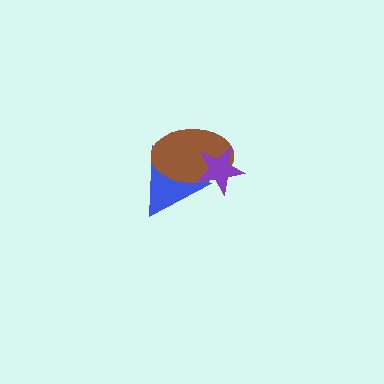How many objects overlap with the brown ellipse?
2 objects overlap with the brown ellipse.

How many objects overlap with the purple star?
2 objects overlap with the purple star.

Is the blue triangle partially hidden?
Yes, it is partially covered by another shape.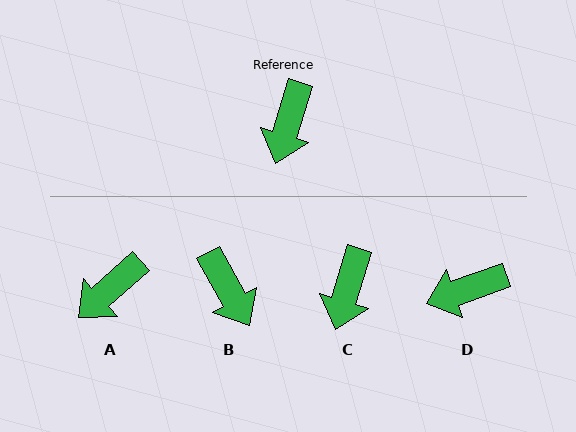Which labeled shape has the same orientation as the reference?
C.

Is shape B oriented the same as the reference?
No, it is off by about 46 degrees.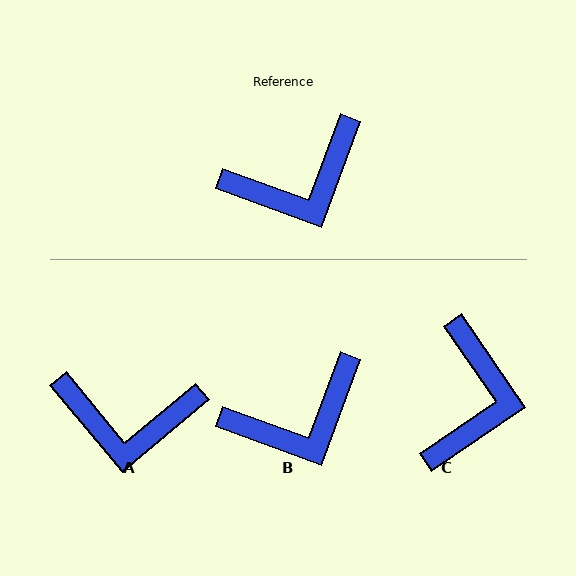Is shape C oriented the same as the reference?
No, it is off by about 54 degrees.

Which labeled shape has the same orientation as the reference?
B.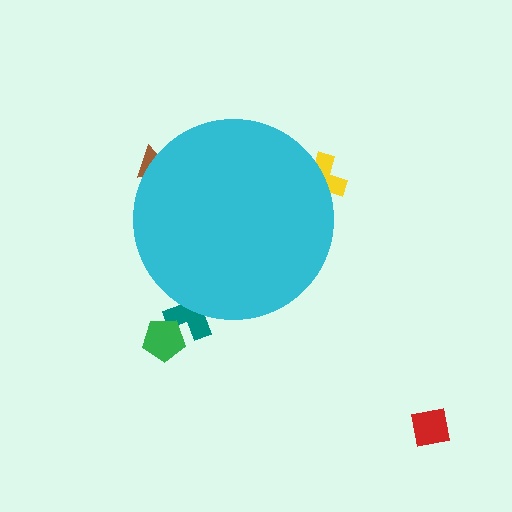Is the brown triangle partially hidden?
Yes, the brown triangle is partially hidden behind the cyan circle.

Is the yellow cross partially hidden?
Yes, the yellow cross is partially hidden behind the cyan circle.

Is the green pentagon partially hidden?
No, the green pentagon is fully visible.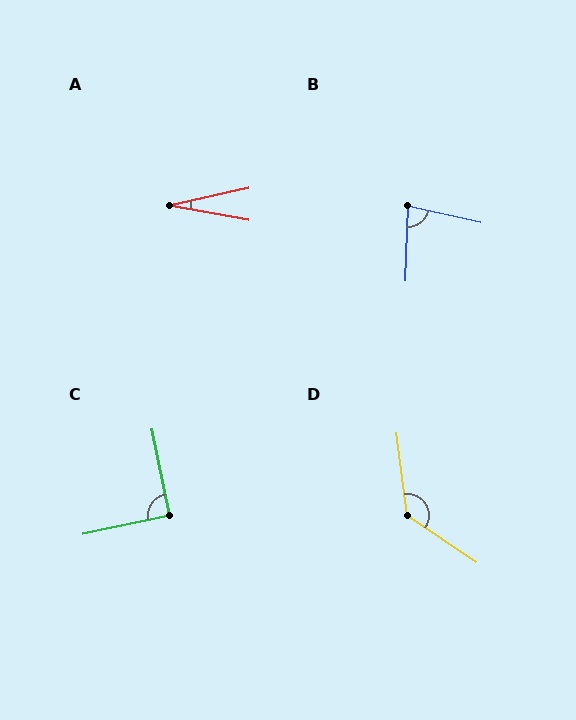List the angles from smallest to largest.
A (23°), B (79°), C (91°), D (131°).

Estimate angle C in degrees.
Approximately 91 degrees.